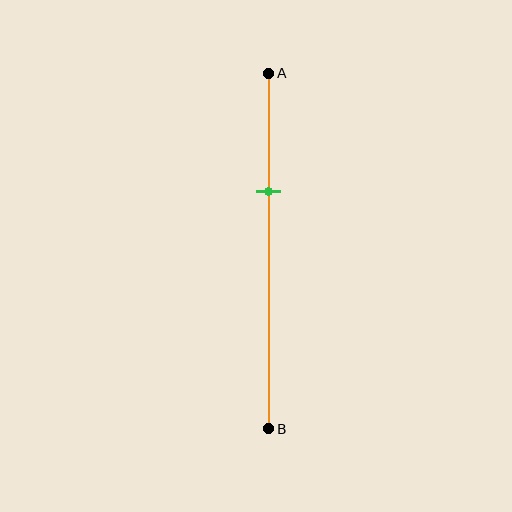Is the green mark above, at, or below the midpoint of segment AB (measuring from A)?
The green mark is above the midpoint of segment AB.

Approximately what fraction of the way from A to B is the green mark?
The green mark is approximately 35% of the way from A to B.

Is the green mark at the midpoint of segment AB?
No, the mark is at about 35% from A, not at the 50% midpoint.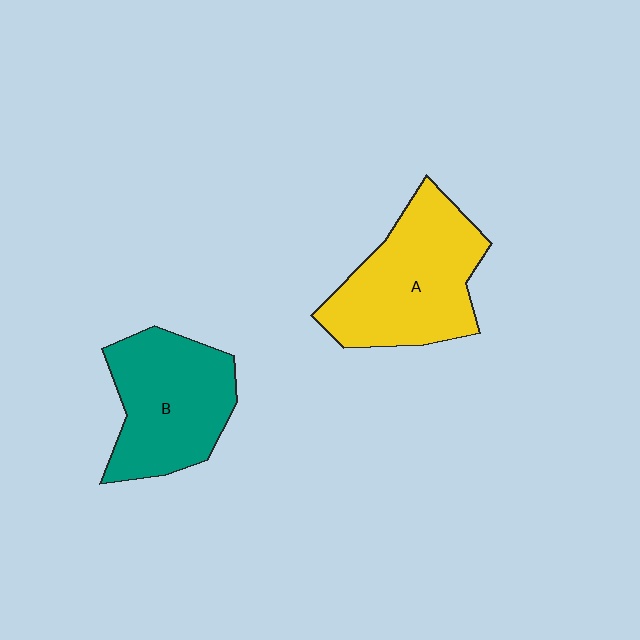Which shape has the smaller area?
Shape B (teal).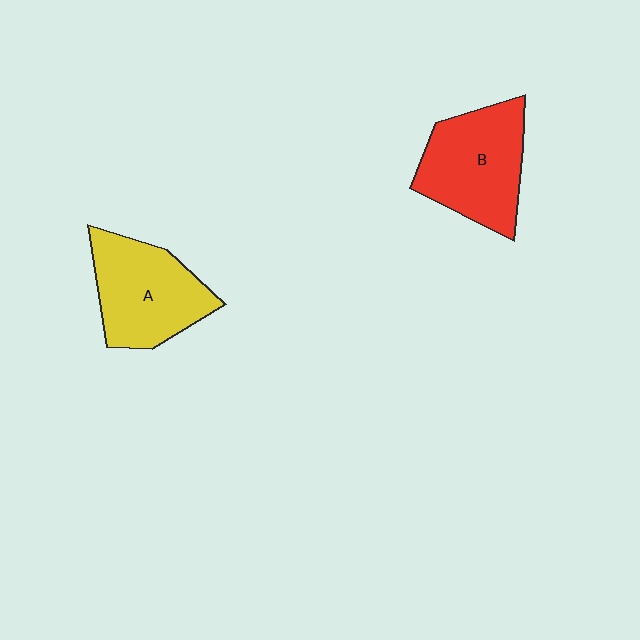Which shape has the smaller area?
Shape A (yellow).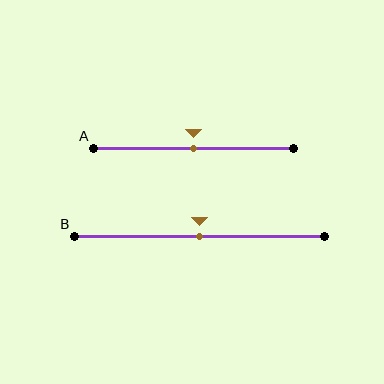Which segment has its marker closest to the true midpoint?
Segment A has its marker closest to the true midpoint.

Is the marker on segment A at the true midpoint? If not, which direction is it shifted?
Yes, the marker on segment A is at the true midpoint.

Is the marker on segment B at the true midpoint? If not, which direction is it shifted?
Yes, the marker on segment B is at the true midpoint.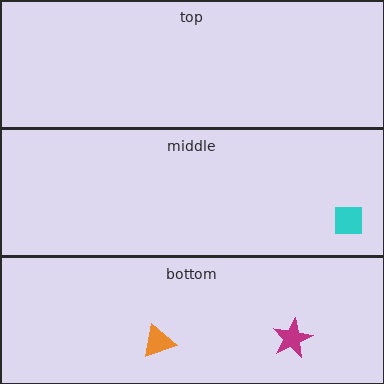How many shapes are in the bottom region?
2.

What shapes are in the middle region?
The cyan square.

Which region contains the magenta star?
The bottom region.